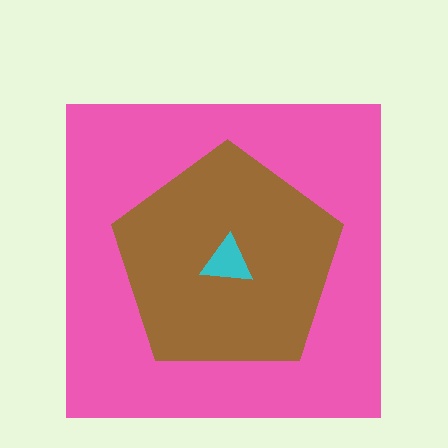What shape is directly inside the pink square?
The brown pentagon.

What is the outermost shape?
The pink square.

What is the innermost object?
The cyan triangle.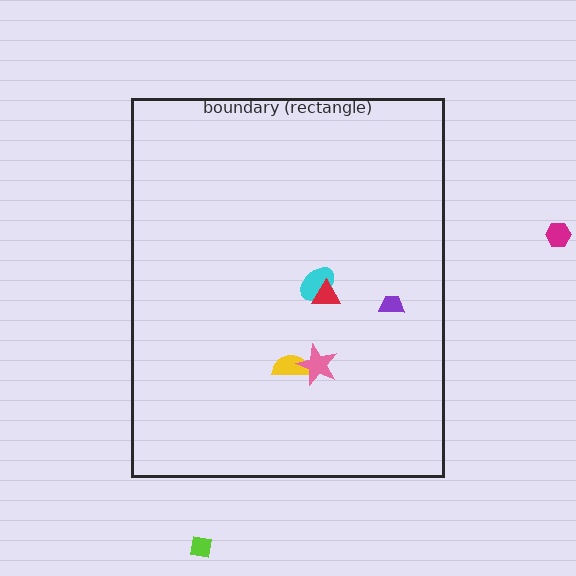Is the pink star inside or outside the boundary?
Inside.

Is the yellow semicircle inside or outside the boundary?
Inside.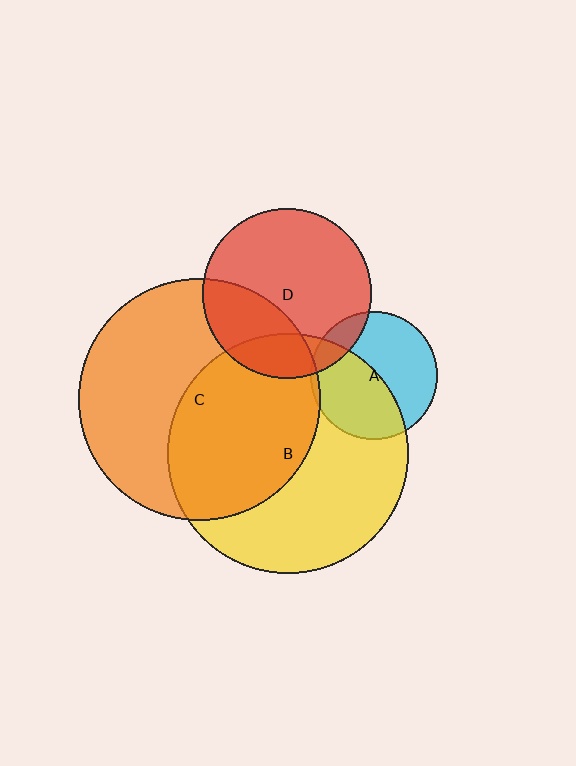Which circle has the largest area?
Circle C (orange).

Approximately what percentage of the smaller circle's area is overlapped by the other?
Approximately 50%.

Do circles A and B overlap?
Yes.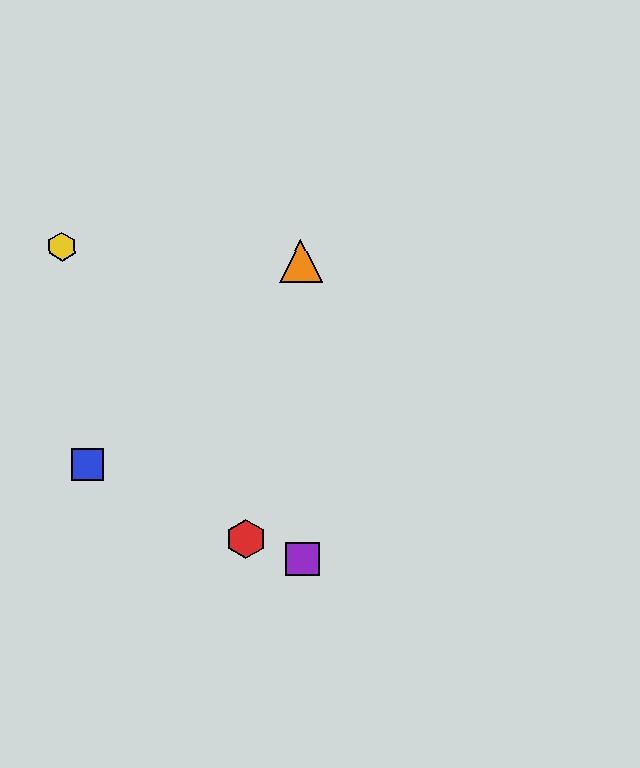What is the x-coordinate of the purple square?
The purple square is at x≈302.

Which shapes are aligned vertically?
The green hexagon, the purple square, the orange triangle are aligned vertically.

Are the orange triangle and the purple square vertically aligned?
Yes, both are at x≈301.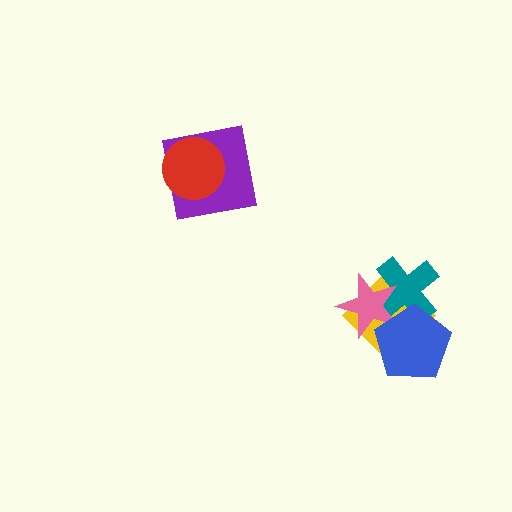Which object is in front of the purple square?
The red circle is in front of the purple square.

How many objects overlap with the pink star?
3 objects overlap with the pink star.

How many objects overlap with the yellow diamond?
3 objects overlap with the yellow diamond.